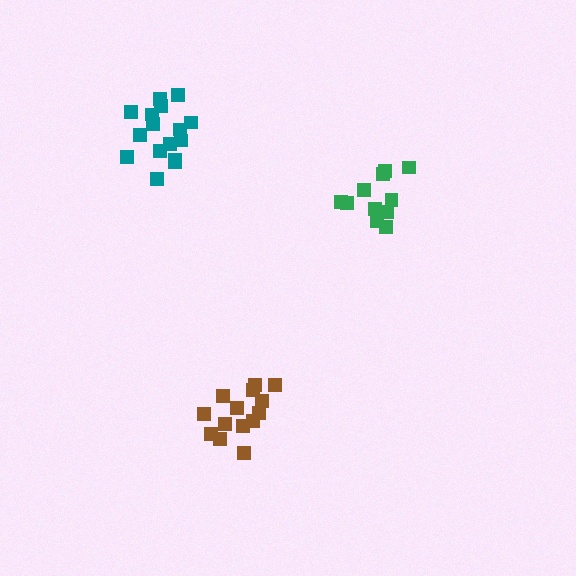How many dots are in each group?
Group 1: 11 dots, Group 2: 16 dots, Group 3: 14 dots (41 total).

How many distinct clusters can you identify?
There are 3 distinct clusters.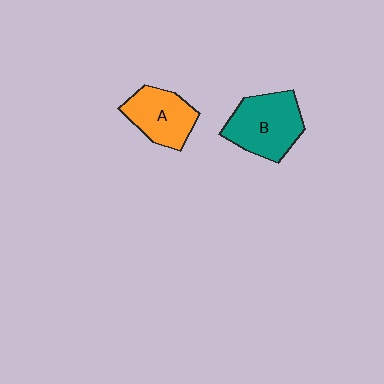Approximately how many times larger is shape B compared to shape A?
Approximately 1.3 times.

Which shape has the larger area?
Shape B (teal).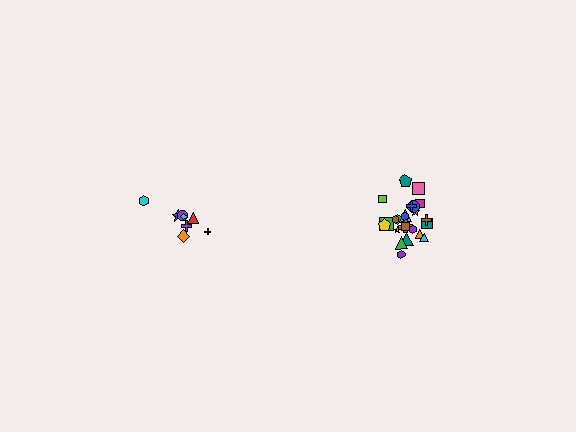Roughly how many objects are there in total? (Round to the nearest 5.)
Roughly 35 objects in total.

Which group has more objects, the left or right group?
The right group.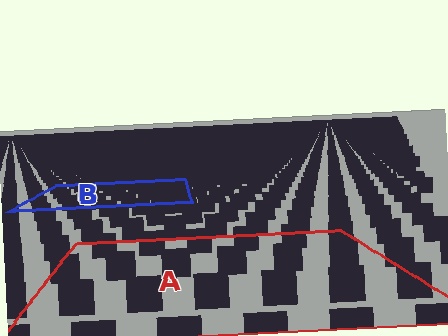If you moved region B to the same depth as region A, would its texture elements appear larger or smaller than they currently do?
They would appear larger. At a closer depth, the same texture elements are projected at a bigger on-screen size.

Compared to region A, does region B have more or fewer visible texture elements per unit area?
Region B has more texture elements per unit area — they are packed more densely because it is farther away.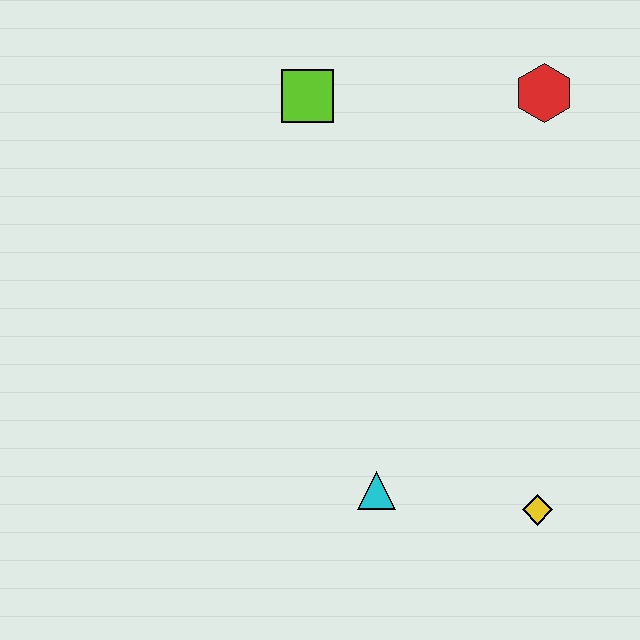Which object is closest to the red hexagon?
The lime square is closest to the red hexagon.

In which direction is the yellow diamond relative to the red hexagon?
The yellow diamond is below the red hexagon.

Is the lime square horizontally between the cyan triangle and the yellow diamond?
No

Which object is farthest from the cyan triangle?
The red hexagon is farthest from the cyan triangle.